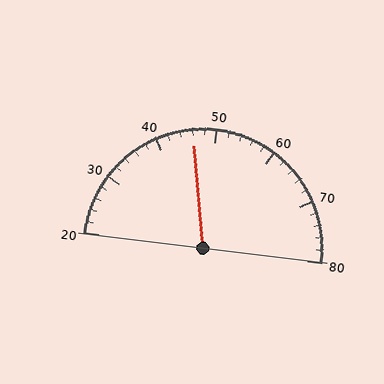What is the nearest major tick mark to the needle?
The nearest major tick mark is 50.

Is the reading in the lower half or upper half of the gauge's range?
The reading is in the lower half of the range (20 to 80).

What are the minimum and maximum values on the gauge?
The gauge ranges from 20 to 80.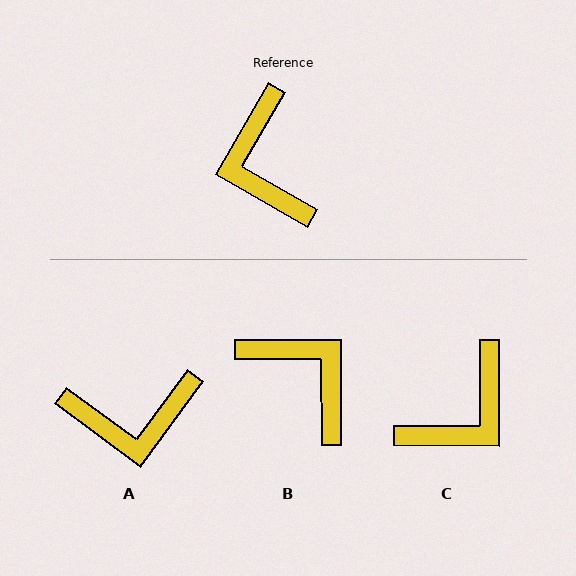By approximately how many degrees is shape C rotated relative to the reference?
Approximately 120 degrees counter-clockwise.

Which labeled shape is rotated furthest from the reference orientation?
B, about 150 degrees away.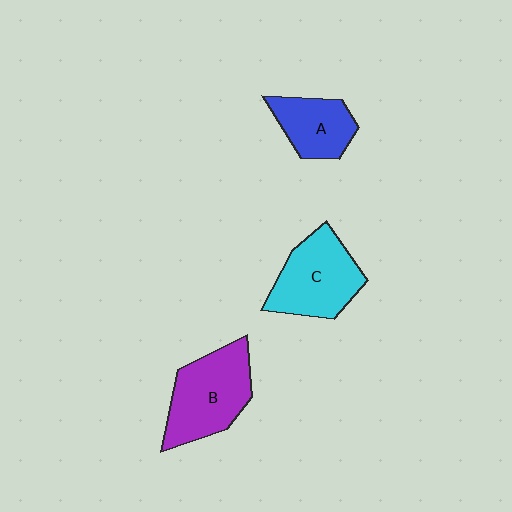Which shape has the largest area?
Shape B (purple).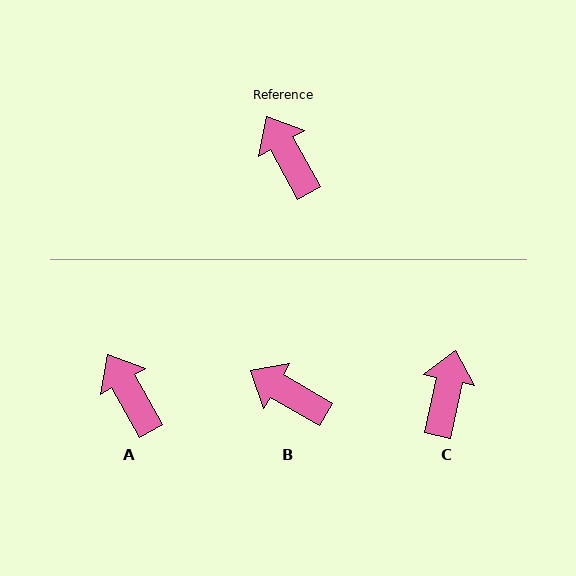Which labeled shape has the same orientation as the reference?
A.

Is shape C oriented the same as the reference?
No, it is off by about 42 degrees.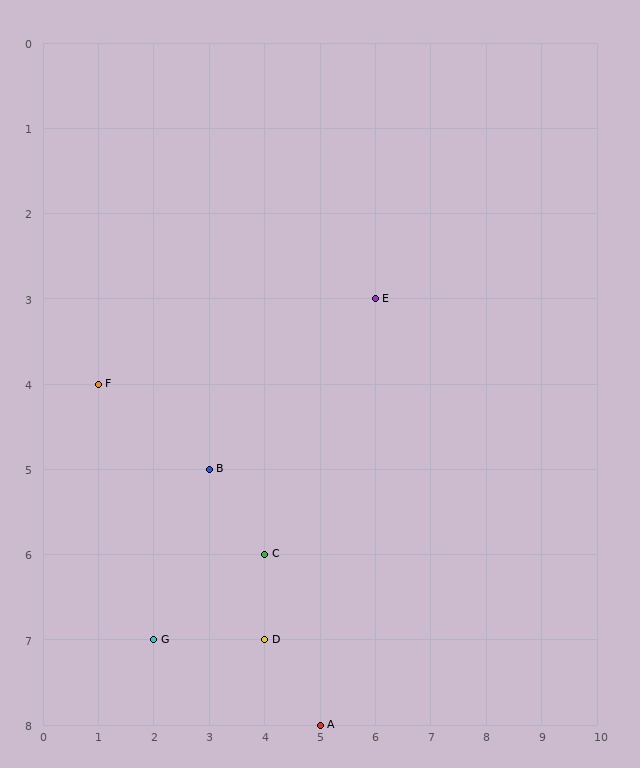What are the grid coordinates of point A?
Point A is at grid coordinates (5, 8).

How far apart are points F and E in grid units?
Points F and E are 5 columns and 1 row apart (about 5.1 grid units diagonally).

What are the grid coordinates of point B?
Point B is at grid coordinates (3, 5).